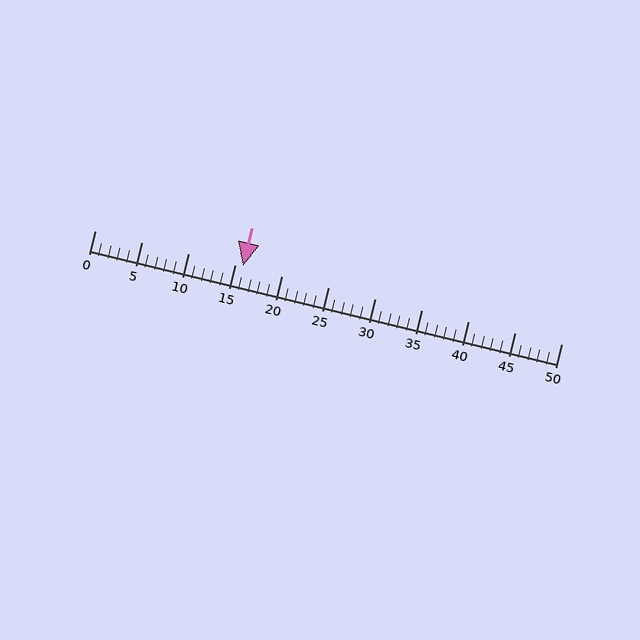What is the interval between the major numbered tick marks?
The major tick marks are spaced 5 units apart.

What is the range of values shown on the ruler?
The ruler shows values from 0 to 50.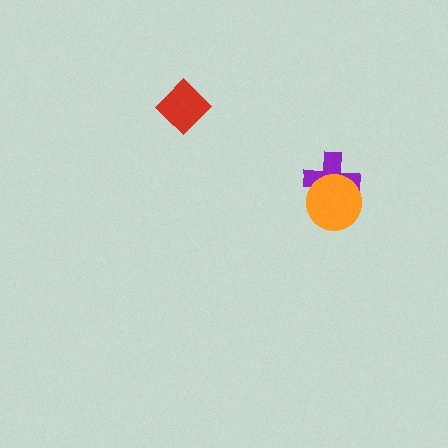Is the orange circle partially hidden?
No, no other shape covers it.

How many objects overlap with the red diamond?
0 objects overlap with the red diamond.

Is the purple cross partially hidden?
Yes, it is partially covered by another shape.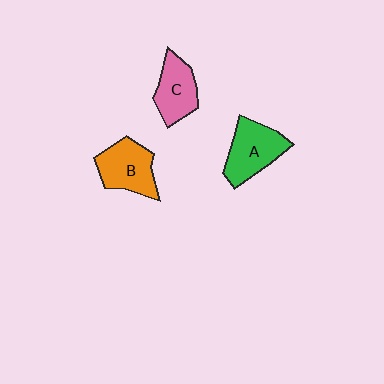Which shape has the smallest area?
Shape C (pink).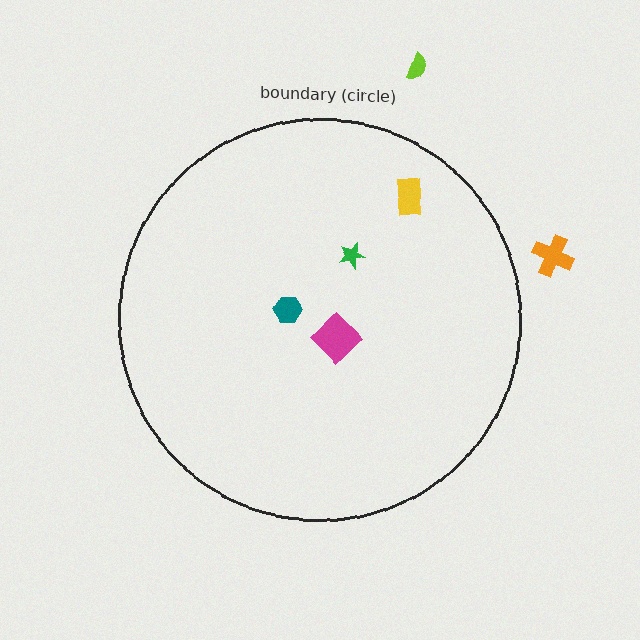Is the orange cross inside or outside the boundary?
Outside.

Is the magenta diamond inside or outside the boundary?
Inside.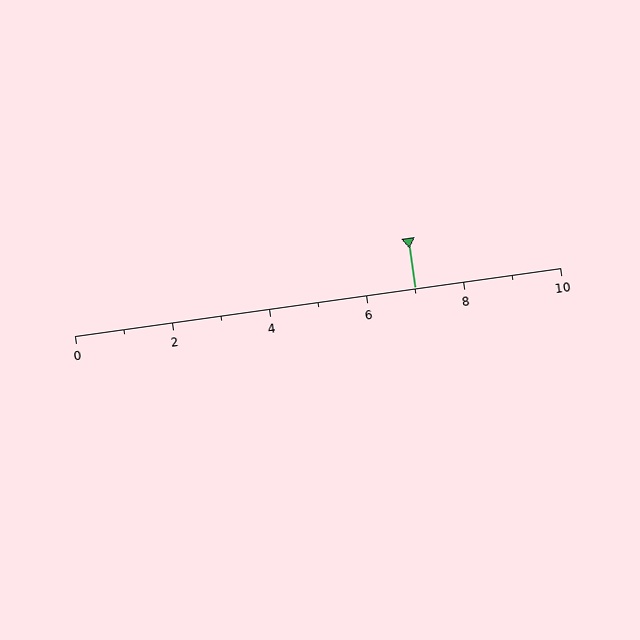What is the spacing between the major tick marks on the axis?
The major ticks are spaced 2 apart.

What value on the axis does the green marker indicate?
The marker indicates approximately 7.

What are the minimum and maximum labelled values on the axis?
The axis runs from 0 to 10.